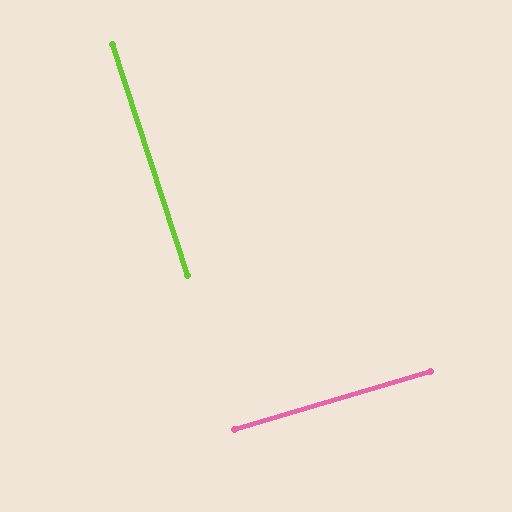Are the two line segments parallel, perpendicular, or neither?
Perpendicular — they meet at approximately 89°.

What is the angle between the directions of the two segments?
Approximately 89 degrees.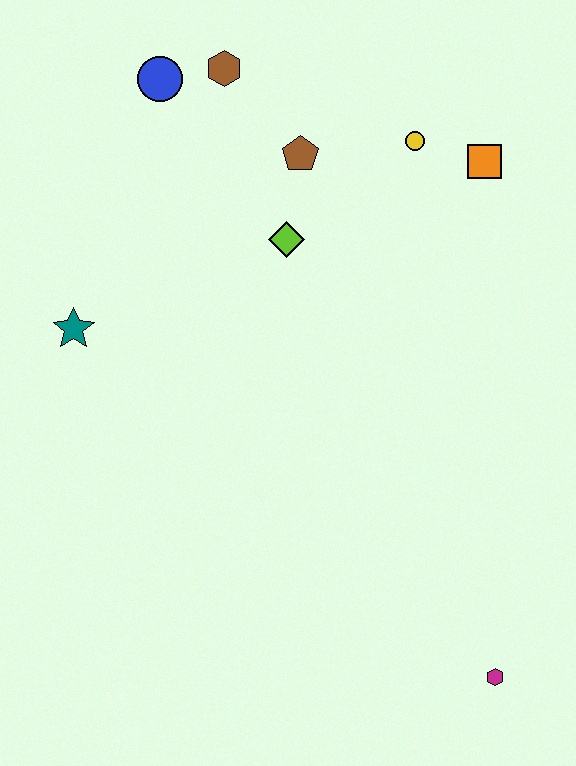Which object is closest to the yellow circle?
The orange square is closest to the yellow circle.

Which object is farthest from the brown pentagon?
The magenta hexagon is farthest from the brown pentagon.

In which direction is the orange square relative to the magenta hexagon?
The orange square is above the magenta hexagon.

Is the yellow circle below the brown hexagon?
Yes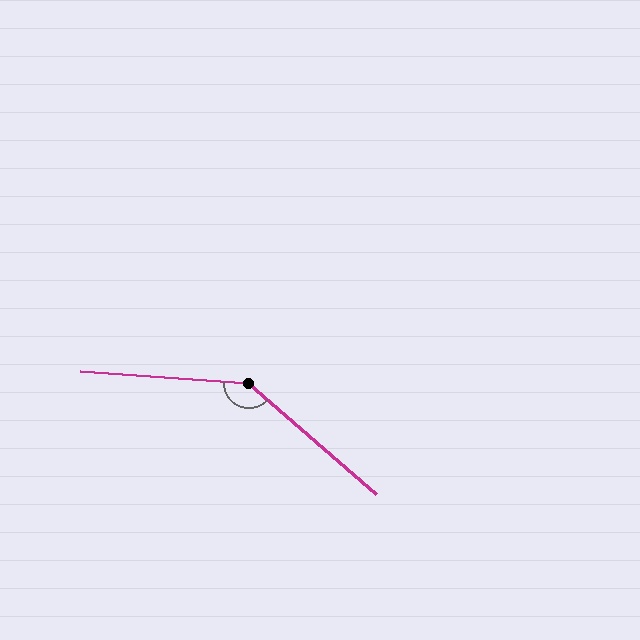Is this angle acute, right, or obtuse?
It is obtuse.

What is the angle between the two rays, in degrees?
Approximately 143 degrees.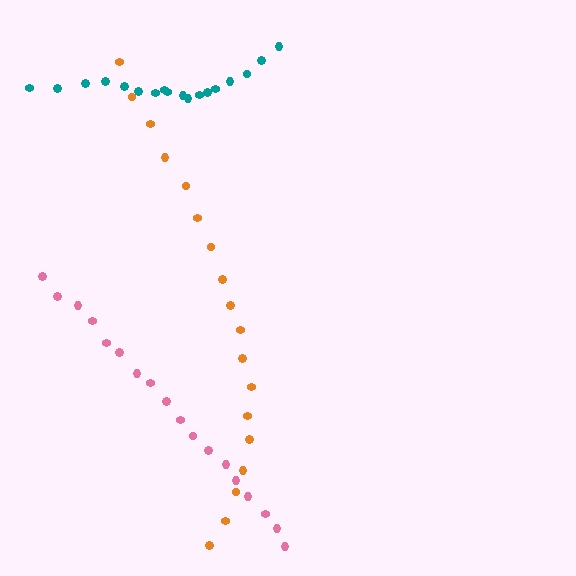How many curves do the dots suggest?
There are 3 distinct paths.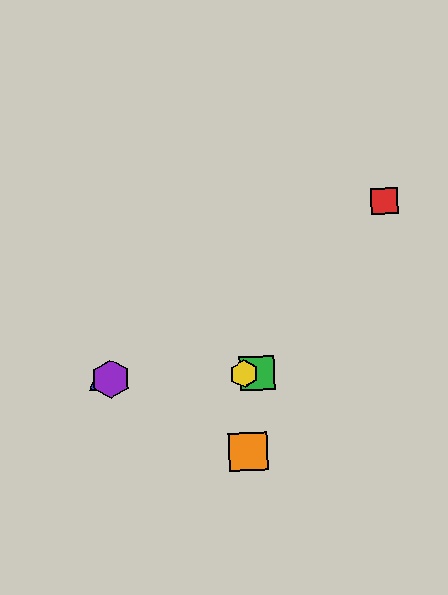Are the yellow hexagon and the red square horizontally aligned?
No, the yellow hexagon is at y≈374 and the red square is at y≈201.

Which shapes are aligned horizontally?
The blue triangle, the green square, the yellow hexagon, the purple hexagon are aligned horizontally.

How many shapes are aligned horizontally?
4 shapes (the blue triangle, the green square, the yellow hexagon, the purple hexagon) are aligned horizontally.